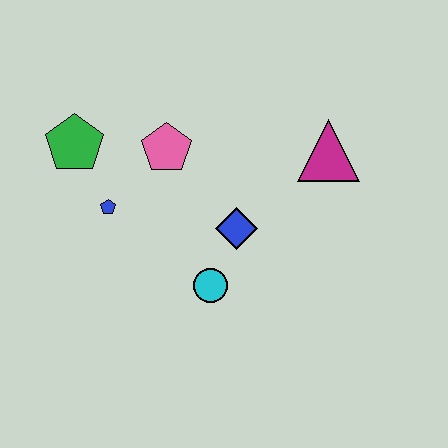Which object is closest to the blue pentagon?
The green pentagon is closest to the blue pentagon.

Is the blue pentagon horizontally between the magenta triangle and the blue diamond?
No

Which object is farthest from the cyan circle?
The green pentagon is farthest from the cyan circle.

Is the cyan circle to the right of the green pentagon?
Yes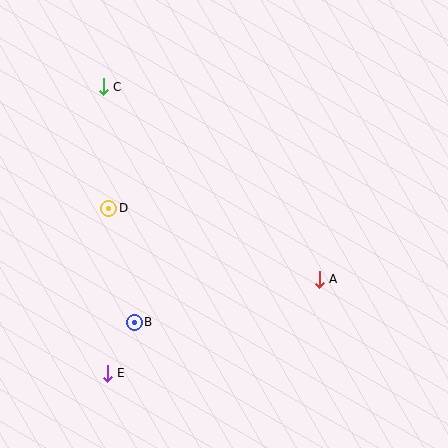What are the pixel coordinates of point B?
Point B is at (134, 322).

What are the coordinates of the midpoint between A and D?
The midpoint between A and D is at (214, 244).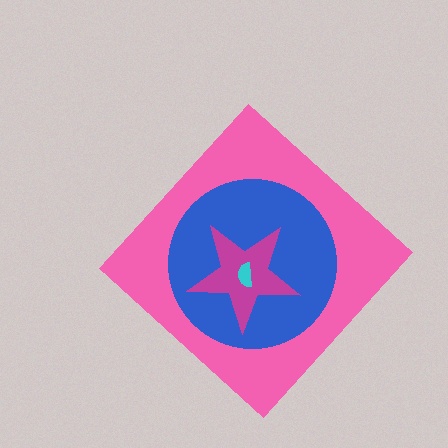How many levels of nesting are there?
4.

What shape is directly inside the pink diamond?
The blue circle.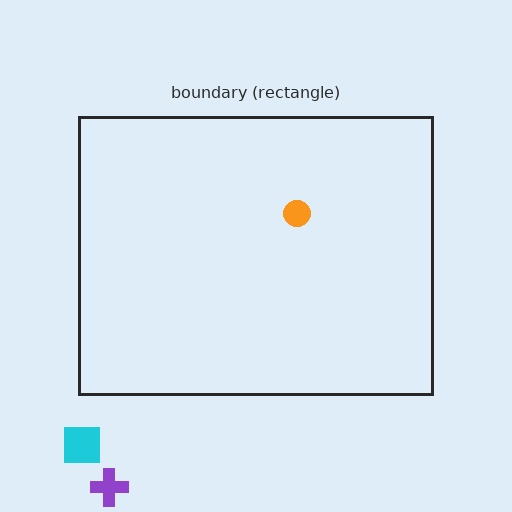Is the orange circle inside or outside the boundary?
Inside.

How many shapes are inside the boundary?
1 inside, 2 outside.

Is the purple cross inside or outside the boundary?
Outside.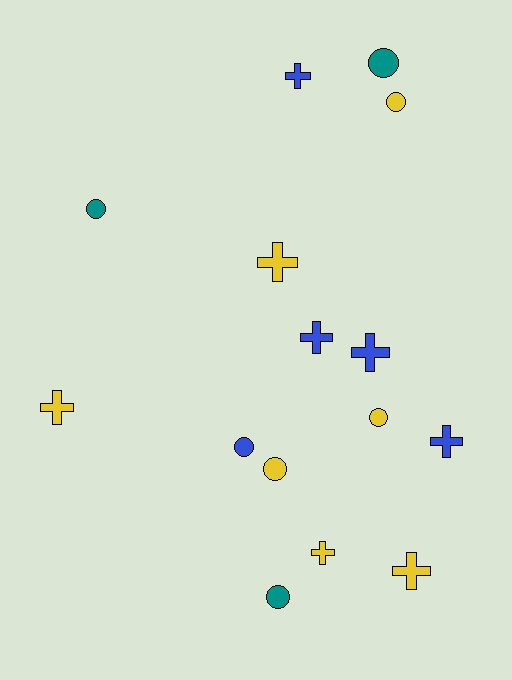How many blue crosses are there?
There are 4 blue crosses.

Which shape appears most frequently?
Cross, with 8 objects.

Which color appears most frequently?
Yellow, with 7 objects.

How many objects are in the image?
There are 15 objects.